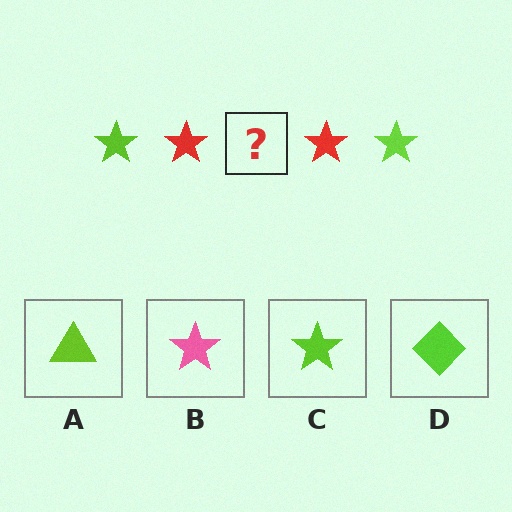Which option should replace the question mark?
Option C.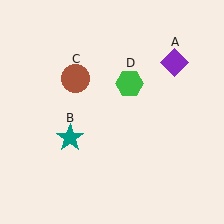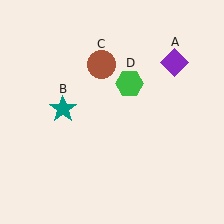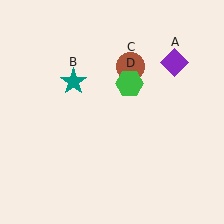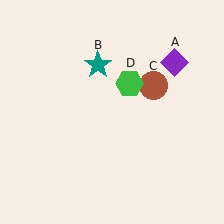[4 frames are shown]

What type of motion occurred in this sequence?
The teal star (object B), brown circle (object C) rotated clockwise around the center of the scene.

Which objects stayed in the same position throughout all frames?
Purple diamond (object A) and green hexagon (object D) remained stationary.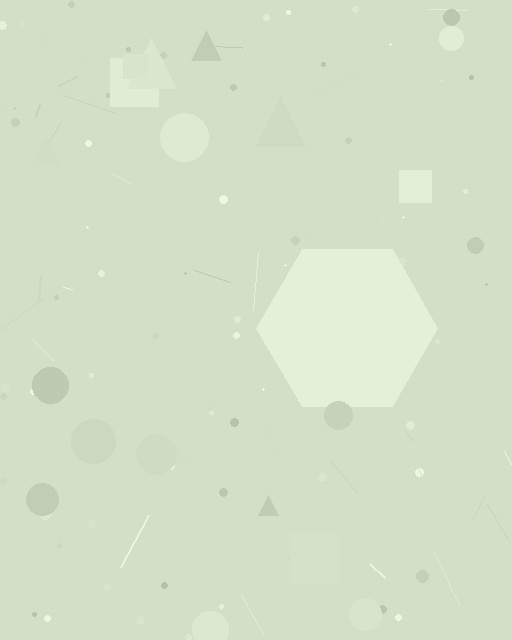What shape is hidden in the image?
A hexagon is hidden in the image.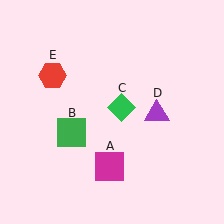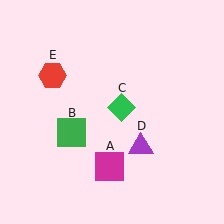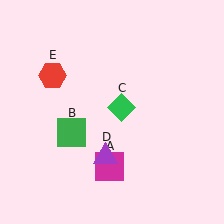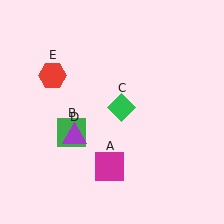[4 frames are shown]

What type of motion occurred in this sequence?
The purple triangle (object D) rotated clockwise around the center of the scene.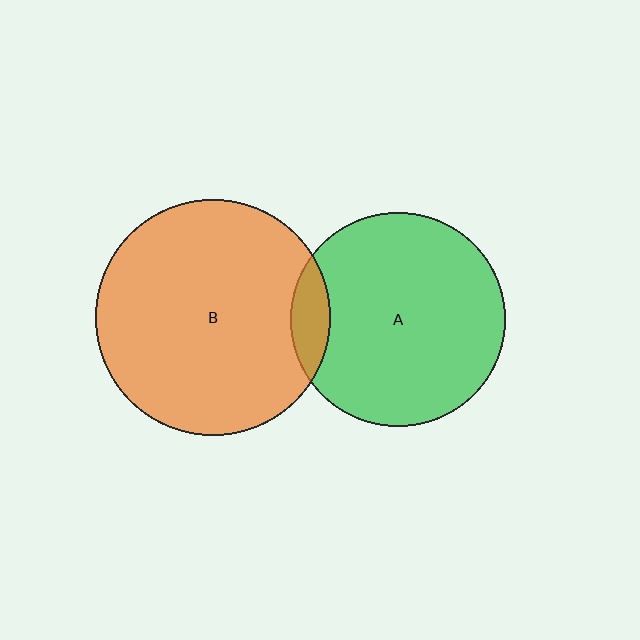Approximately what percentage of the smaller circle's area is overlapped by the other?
Approximately 10%.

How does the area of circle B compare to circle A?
Approximately 1.2 times.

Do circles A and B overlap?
Yes.